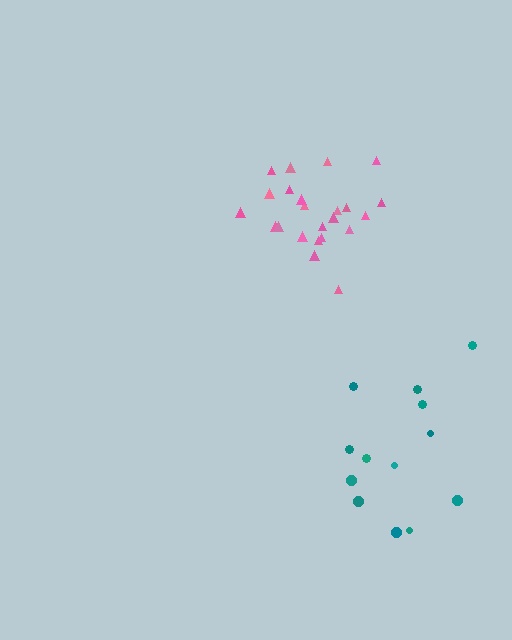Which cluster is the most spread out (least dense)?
Teal.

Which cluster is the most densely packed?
Pink.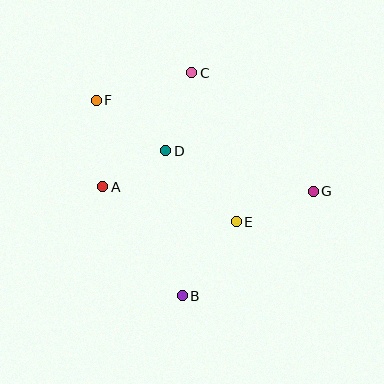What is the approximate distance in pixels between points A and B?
The distance between A and B is approximately 135 pixels.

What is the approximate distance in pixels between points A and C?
The distance between A and C is approximately 145 pixels.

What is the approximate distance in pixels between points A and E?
The distance between A and E is approximately 138 pixels.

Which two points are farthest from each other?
Points F and G are farthest from each other.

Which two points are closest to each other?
Points A and D are closest to each other.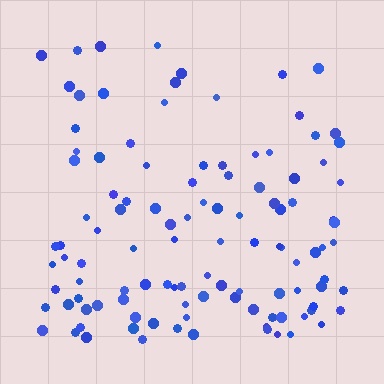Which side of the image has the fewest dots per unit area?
The top.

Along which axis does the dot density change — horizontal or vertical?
Vertical.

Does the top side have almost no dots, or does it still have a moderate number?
Still a moderate number, just noticeably fewer than the bottom.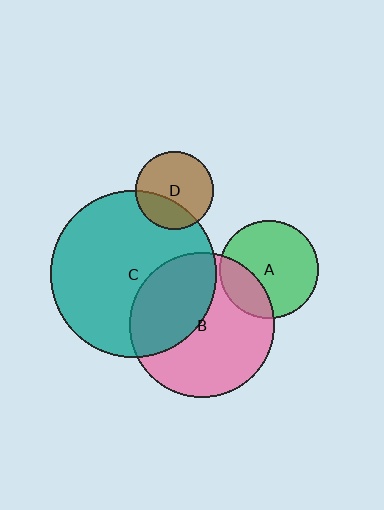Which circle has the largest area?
Circle C (teal).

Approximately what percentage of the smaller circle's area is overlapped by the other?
Approximately 40%.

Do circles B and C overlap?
Yes.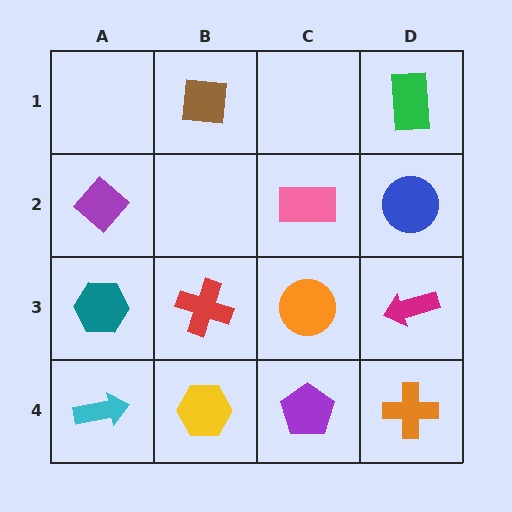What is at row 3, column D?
A magenta arrow.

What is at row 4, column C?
A purple pentagon.